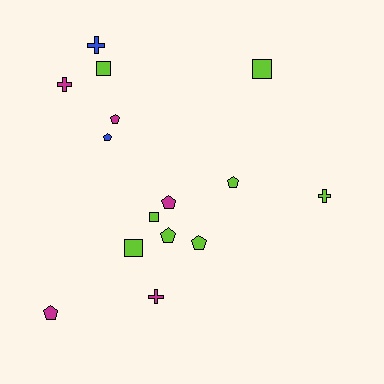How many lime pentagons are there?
There are 3 lime pentagons.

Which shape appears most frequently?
Pentagon, with 7 objects.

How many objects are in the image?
There are 15 objects.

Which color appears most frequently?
Lime, with 8 objects.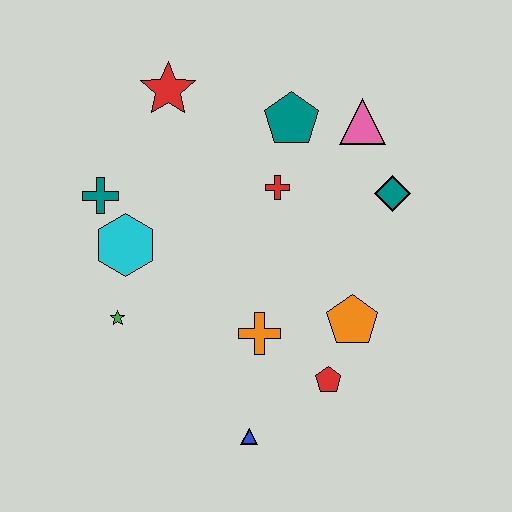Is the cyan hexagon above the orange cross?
Yes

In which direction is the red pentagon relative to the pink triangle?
The red pentagon is below the pink triangle.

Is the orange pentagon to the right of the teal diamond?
No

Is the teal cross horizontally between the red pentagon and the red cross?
No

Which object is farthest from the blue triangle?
The red star is farthest from the blue triangle.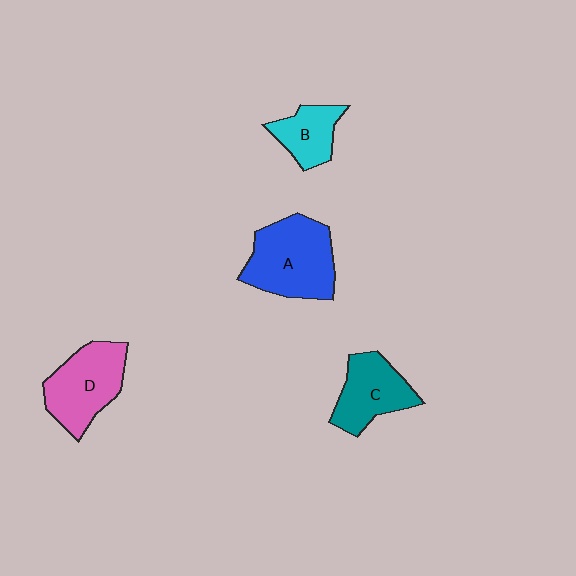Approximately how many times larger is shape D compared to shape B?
Approximately 1.6 times.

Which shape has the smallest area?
Shape B (cyan).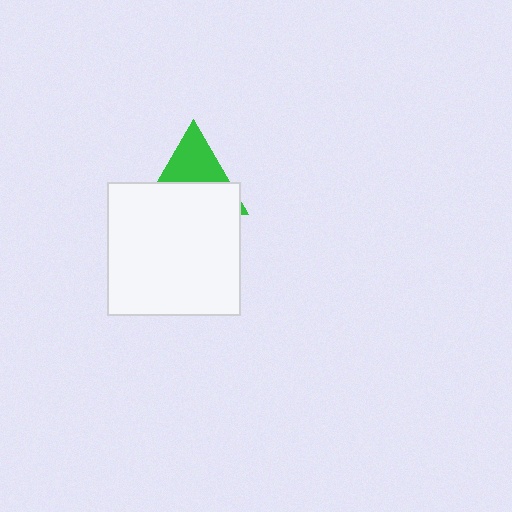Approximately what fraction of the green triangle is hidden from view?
Roughly 57% of the green triangle is hidden behind the white square.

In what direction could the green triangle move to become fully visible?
The green triangle could move up. That would shift it out from behind the white square entirely.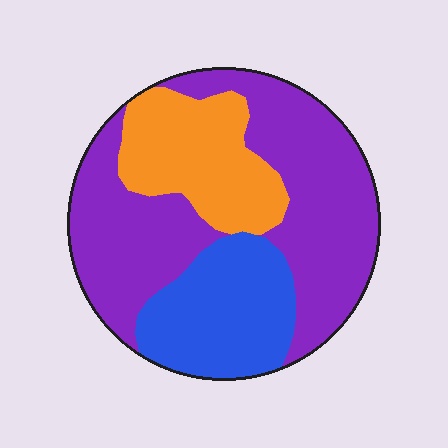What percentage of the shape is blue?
Blue covers about 25% of the shape.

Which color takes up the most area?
Purple, at roughly 55%.